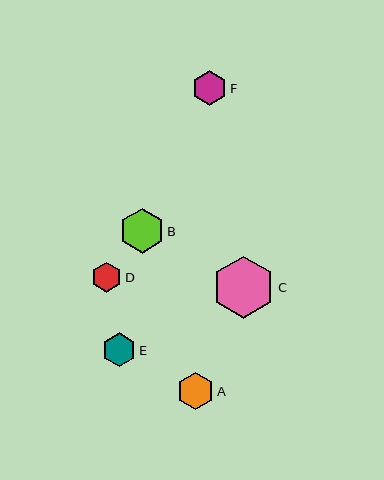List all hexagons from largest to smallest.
From largest to smallest: C, B, A, F, E, D.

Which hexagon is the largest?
Hexagon C is the largest with a size of approximately 62 pixels.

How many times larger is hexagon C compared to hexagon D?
Hexagon C is approximately 2.0 times the size of hexagon D.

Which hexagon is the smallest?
Hexagon D is the smallest with a size of approximately 31 pixels.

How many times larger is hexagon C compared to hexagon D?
Hexagon C is approximately 2.0 times the size of hexagon D.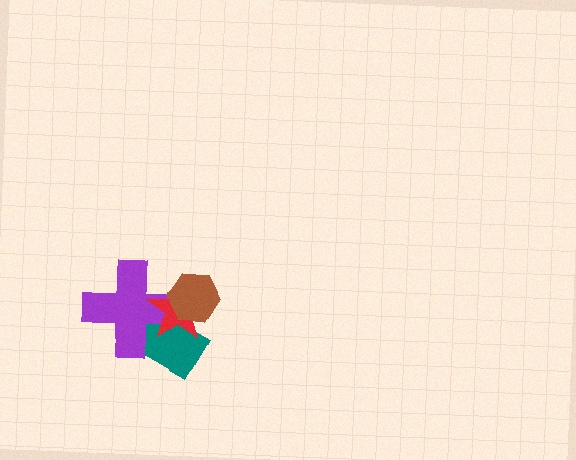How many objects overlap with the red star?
3 objects overlap with the red star.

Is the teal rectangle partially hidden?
Yes, it is partially covered by another shape.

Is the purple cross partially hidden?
Yes, it is partially covered by another shape.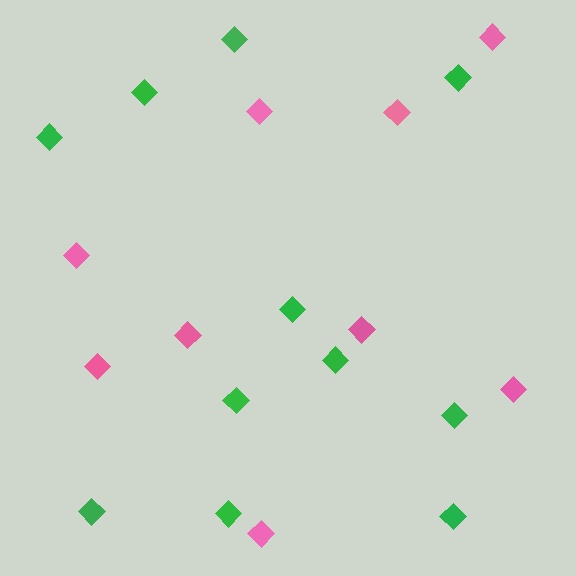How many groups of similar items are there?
There are 2 groups: one group of green diamonds (11) and one group of pink diamonds (9).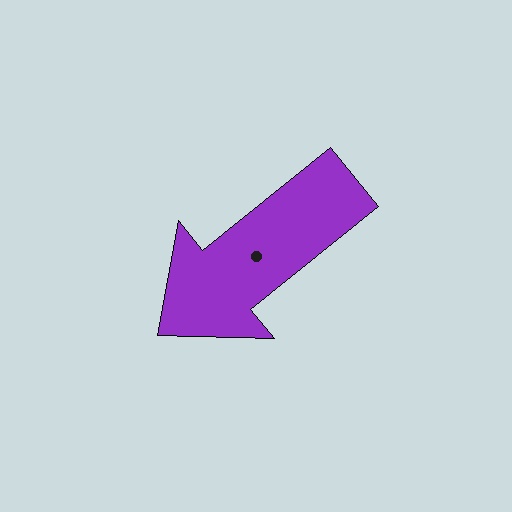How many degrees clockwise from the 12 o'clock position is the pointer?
Approximately 231 degrees.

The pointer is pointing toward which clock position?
Roughly 8 o'clock.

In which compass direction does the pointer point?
Southwest.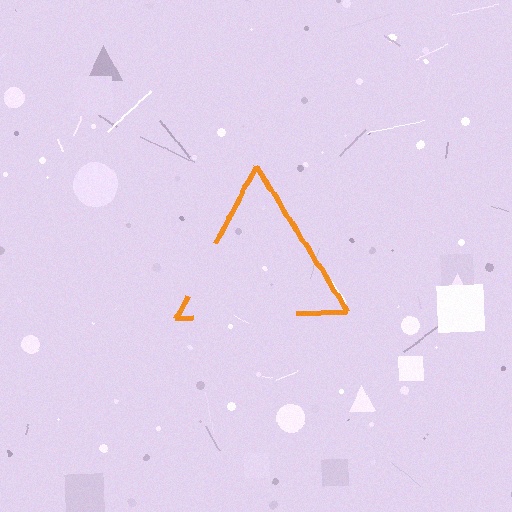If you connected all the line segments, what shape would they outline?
They would outline a triangle.